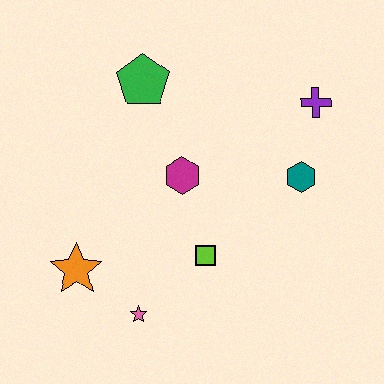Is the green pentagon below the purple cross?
No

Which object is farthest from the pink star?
The purple cross is farthest from the pink star.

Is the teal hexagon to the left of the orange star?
No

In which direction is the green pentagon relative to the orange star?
The green pentagon is above the orange star.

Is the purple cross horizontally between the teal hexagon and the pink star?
No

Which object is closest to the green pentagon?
The magenta hexagon is closest to the green pentagon.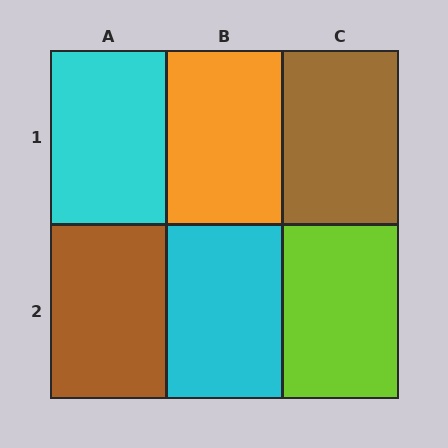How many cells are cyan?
2 cells are cyan.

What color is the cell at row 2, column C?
Lime.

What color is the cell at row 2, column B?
Cyan.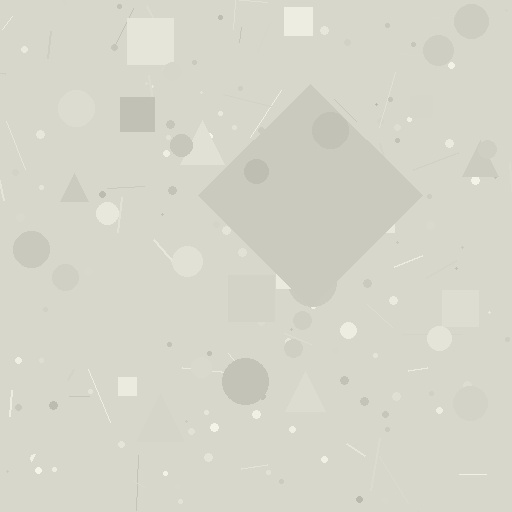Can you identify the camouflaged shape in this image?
The camouflaged shape is a diamond.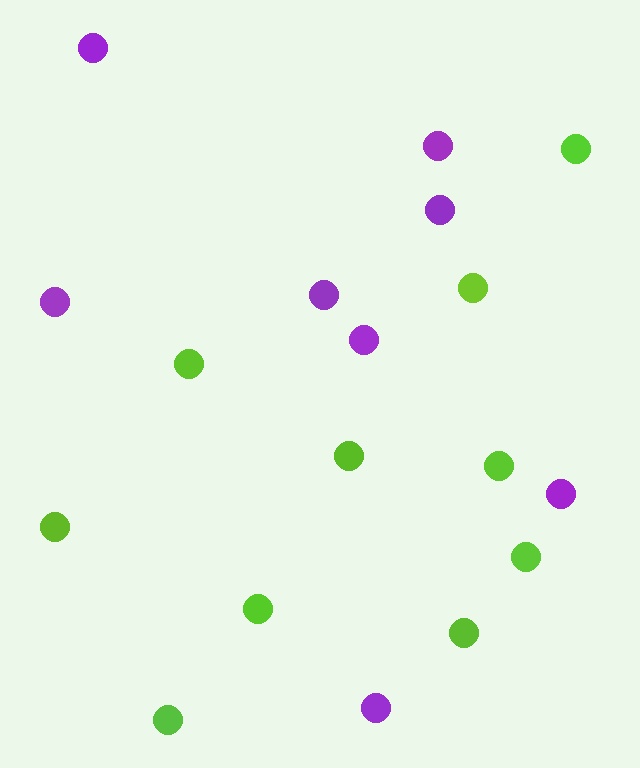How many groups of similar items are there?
There are 2 groups: one group of lime circles (10) and one group of purple circles (8).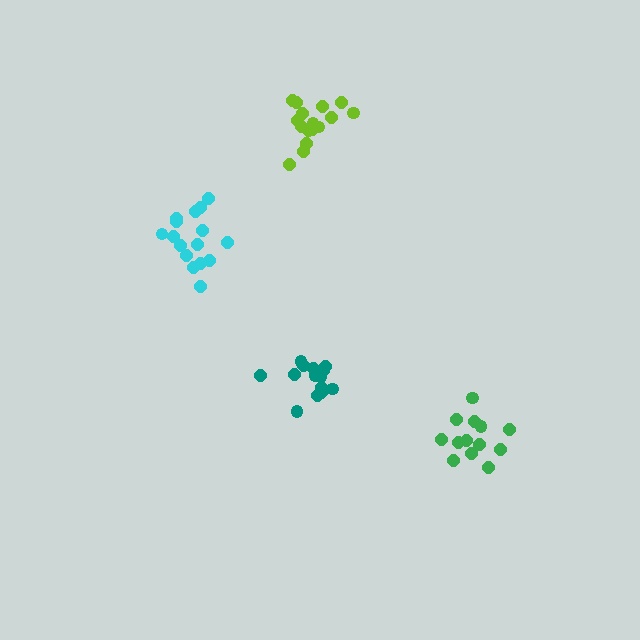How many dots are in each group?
Group 1: 14 dots, Group 2: 13 dots, Group 3: 16 dots, Group 4: 16 dots (59 total).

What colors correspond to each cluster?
The clusters are colored: teal, green, cyan, lime.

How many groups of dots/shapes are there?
There are 4 groups.